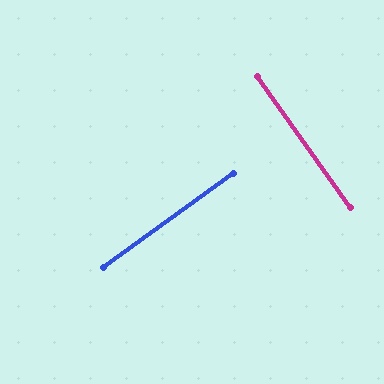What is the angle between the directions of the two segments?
Approximately 89 degrees.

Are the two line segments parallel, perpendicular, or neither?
Perpendicular — they meet at approximately 89°.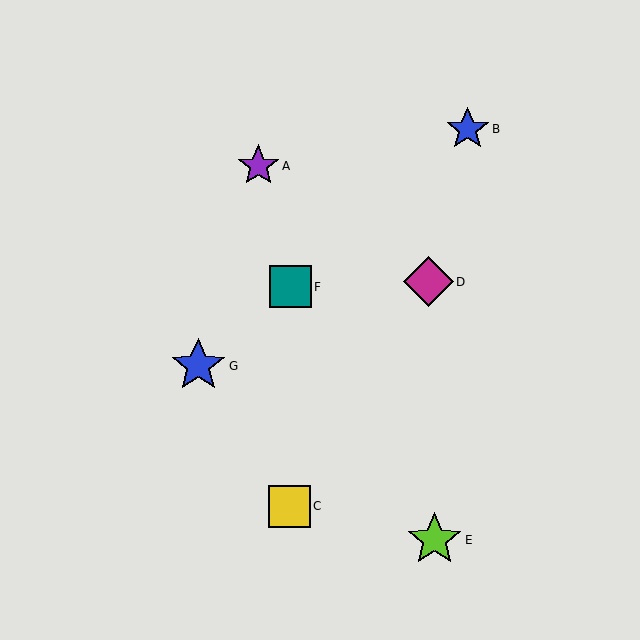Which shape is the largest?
The blue star (labeled G) is the largest.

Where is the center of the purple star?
The center of the purple star is at (258, 166).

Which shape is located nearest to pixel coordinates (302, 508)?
The yellow square (labeled C) at (289, 506) is nearest to that location.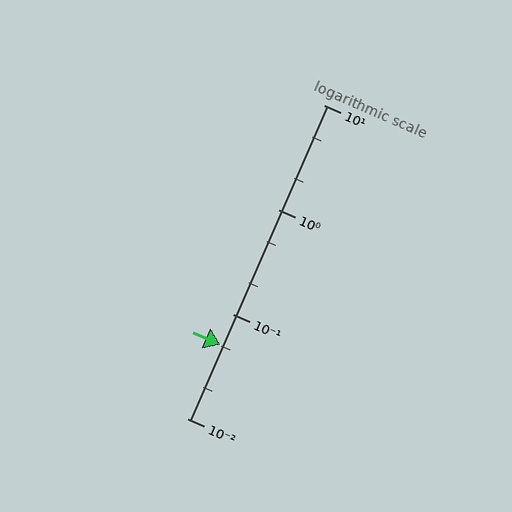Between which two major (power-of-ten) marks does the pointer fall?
The pointer is between 0.01 and 0.1.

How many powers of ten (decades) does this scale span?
The scale spans 3 decades, from 0.01 to 10.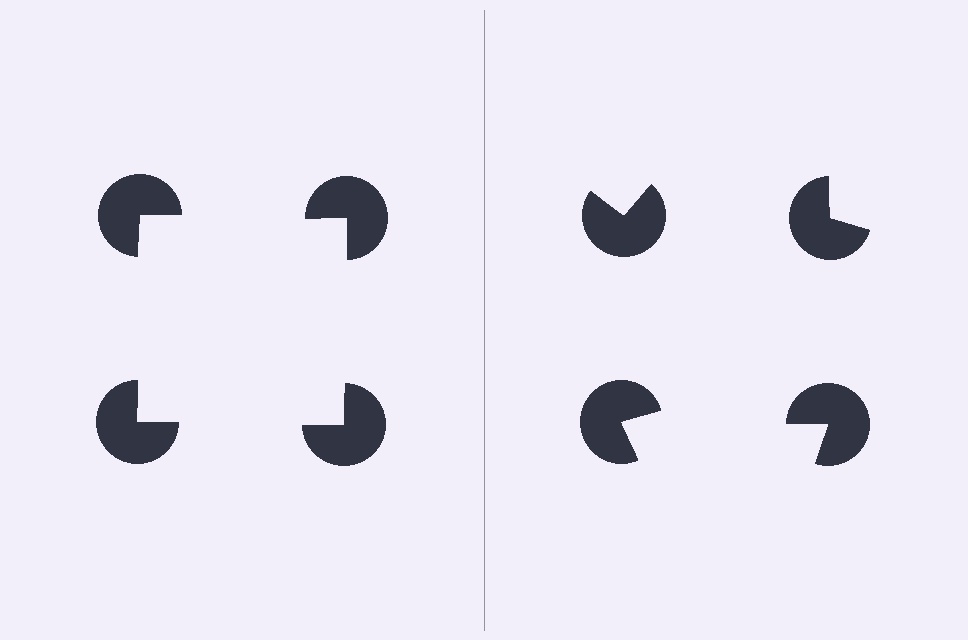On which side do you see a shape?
An illusory square appears on the left side. On the right side the wedge cuts are rotated, so no coherent shape forms.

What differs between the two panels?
The pac-man discs are positioned identically on both sides; only the wedge orientations differ. On the left they align to a square; on the right they are misaligned.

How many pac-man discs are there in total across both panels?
8 — 4 on each side.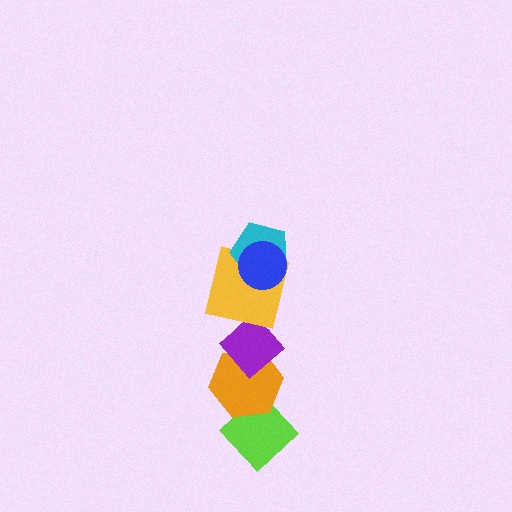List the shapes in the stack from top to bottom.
From top to bottom: the blue circle, the cyan pentagon, the yellow square, the purple diamond, the orange hexagon, the lime diamond.